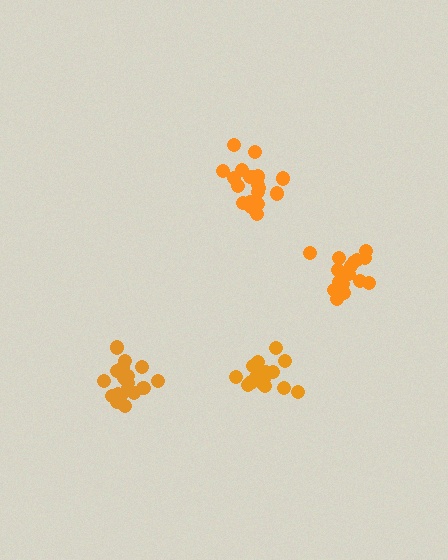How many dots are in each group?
Group 1: 18 dots, Group 2: 20 dots, Group 3: 19 dots, Group 4: 18 dots (75 total).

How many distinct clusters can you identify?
There are 4 distinct clusters.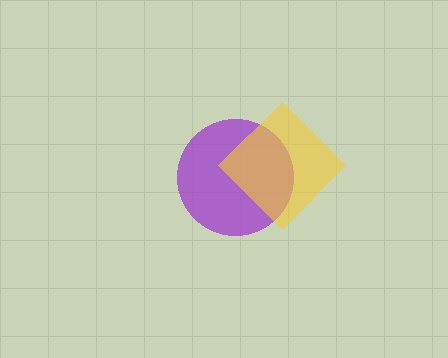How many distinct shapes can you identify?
There are 2 distinct shapes: a purple circle, a yellow diamond.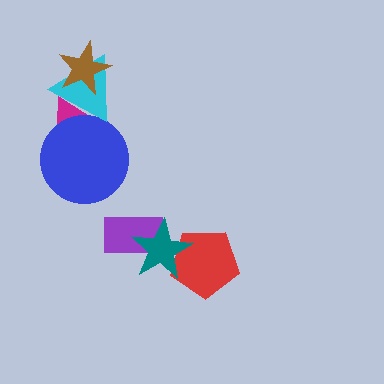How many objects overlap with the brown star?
1 object overlaps with the brown star.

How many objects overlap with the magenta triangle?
2 objects overlap with the magenta triangle.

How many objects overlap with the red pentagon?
1 object overlaps with the red pentagon.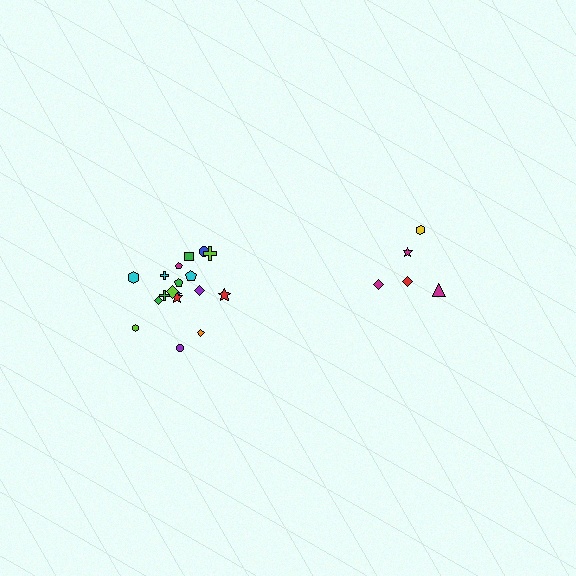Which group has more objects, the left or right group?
The left group.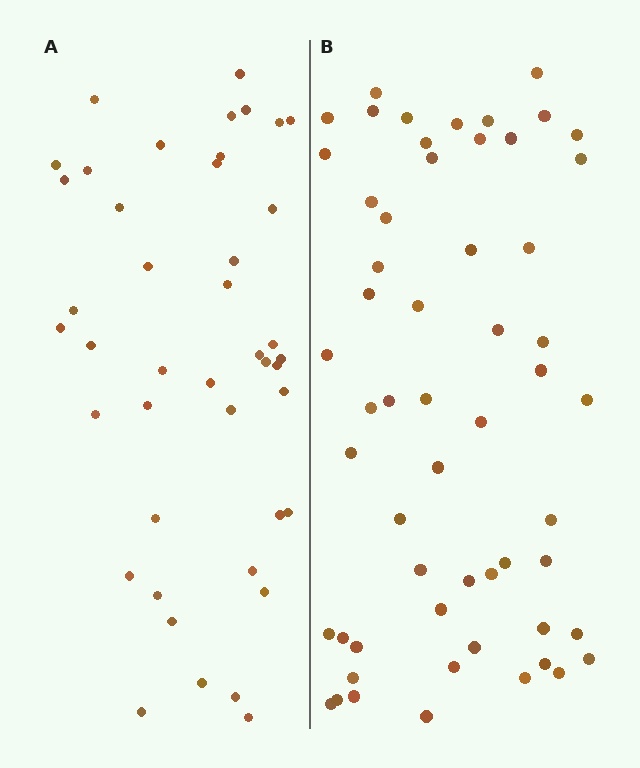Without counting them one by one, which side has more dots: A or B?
Region B (the right region) has more dots.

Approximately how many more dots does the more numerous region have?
Region B has approximately 15 more dots than region A.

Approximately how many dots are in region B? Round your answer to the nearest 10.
About 60 dots. (The exact count is 57, which rounds to 60.)